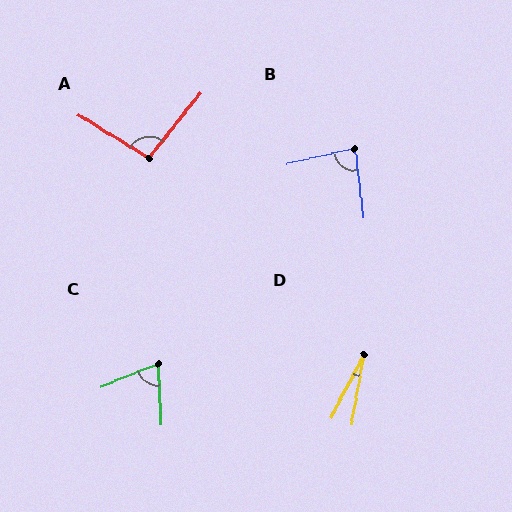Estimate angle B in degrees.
Approximately 84 degrees.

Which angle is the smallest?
D, at approximately 18 degrees.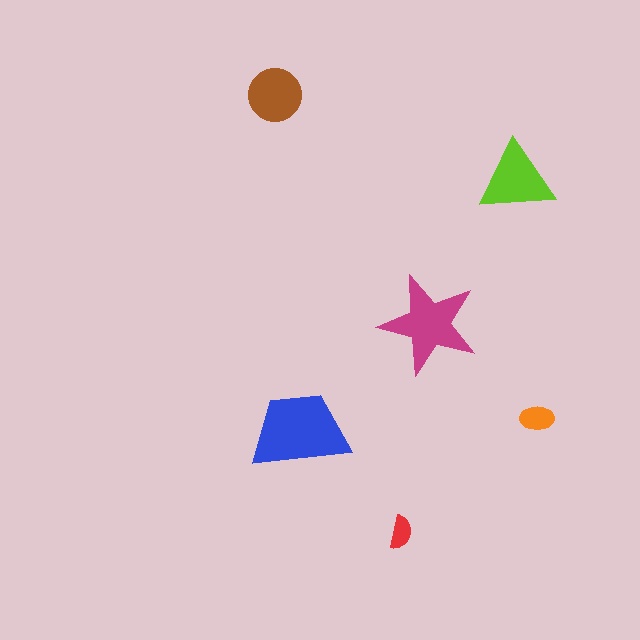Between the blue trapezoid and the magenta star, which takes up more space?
The blue trapezoid.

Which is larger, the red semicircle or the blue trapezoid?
The blue trapezoid.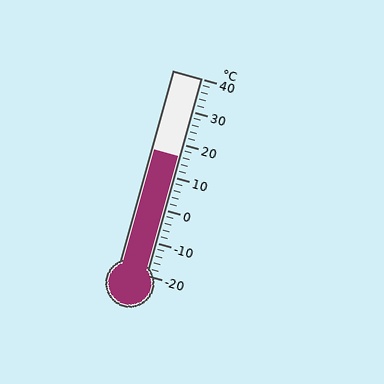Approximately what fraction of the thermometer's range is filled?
The thermometer is filled to approximately 60% of its range.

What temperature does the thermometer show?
The thermometer shows approximately 16°C.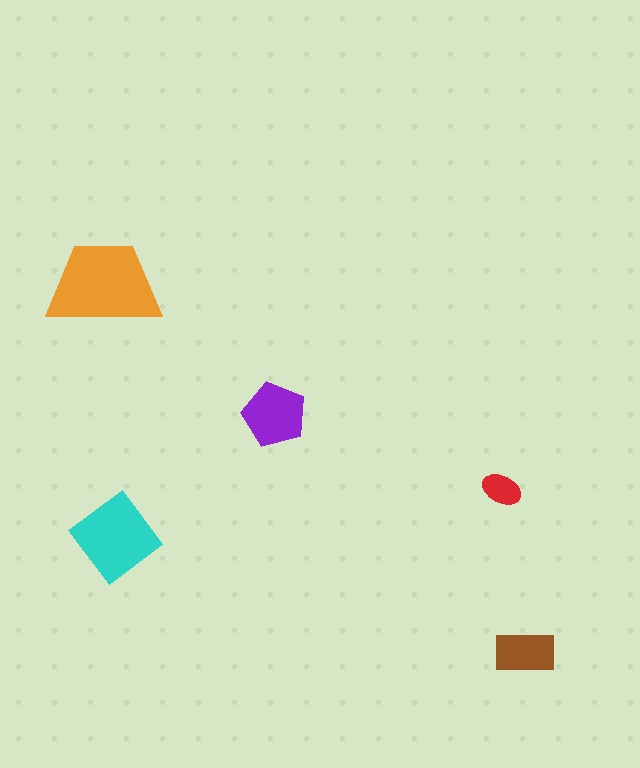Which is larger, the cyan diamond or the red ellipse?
The cyan diamond.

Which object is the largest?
The orange trapezoid.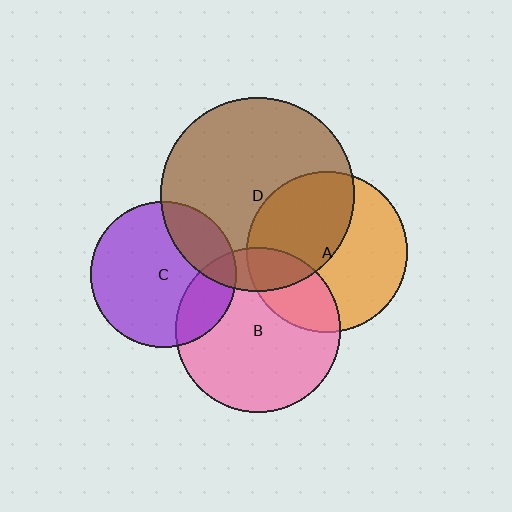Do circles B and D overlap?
Yes.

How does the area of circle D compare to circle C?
Approximately 1.8 times.